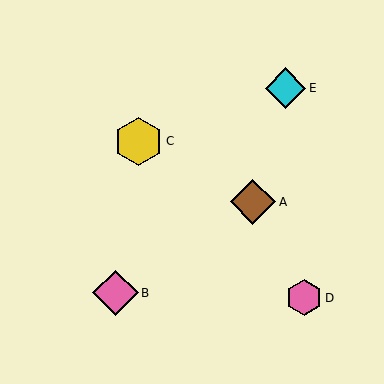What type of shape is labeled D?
Shape D is a pink hexagon.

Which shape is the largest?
The yellow hexagon (labeled C) is the largest.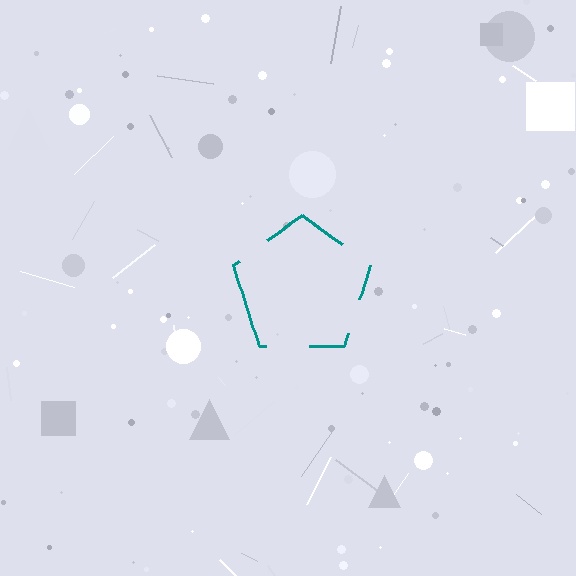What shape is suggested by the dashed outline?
The dashed outline suggests a pentagon.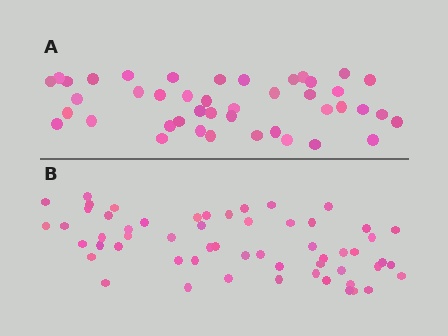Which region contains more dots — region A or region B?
Region B (the bottom region) has more dots.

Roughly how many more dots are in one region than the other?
Region B has approximately 15 more dots than region A.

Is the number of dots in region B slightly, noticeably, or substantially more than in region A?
Region B has noticeably more, but not dramatically so. The ratio is roughly 1.3 to 1.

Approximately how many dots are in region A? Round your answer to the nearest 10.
About 40 dots. (The exact count is 43, which rounds to 40.)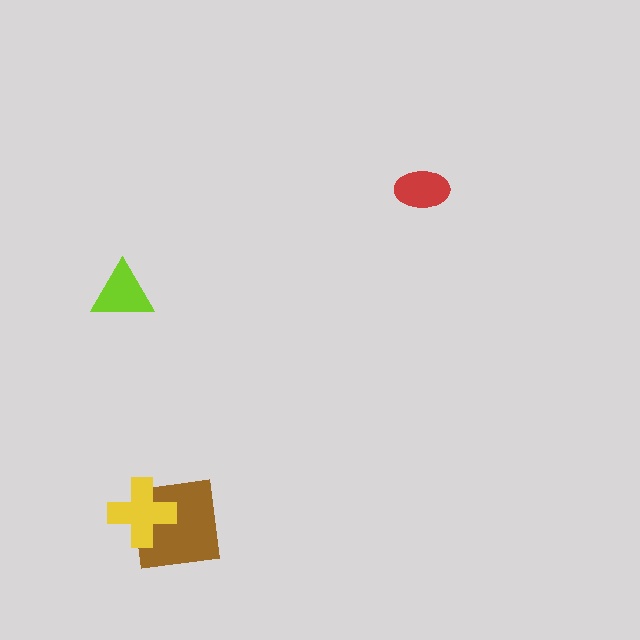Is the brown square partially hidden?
Yes, it is partially covered by another shape.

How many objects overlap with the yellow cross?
1 object overlaps with the yellow cross.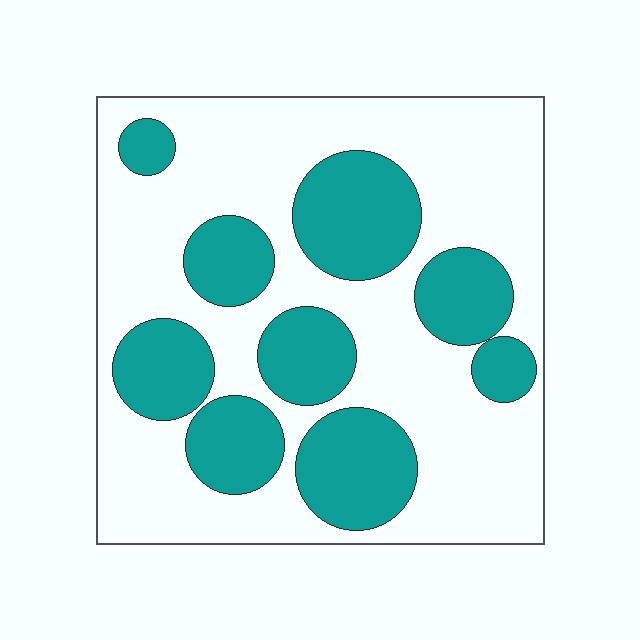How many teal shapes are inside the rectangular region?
9.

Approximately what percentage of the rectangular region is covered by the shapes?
Approximately 35%.